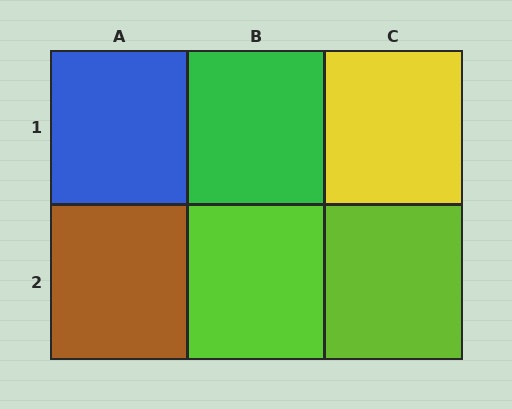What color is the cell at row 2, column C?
Lime.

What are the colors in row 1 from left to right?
Blue, green, yellow.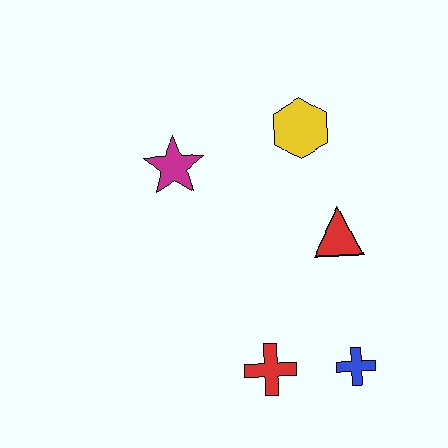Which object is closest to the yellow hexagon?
The red triangle is closest to the yellow hexagon.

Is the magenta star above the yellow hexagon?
No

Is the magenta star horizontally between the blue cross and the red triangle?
No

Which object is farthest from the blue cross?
The magenta star is farthest from the blue cross.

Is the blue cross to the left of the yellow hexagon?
No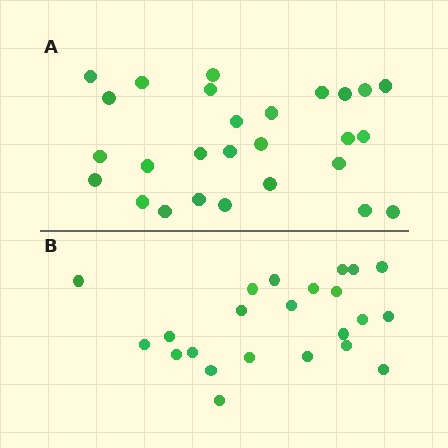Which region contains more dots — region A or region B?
Region A (the top region) has more dots.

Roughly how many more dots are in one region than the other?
Region A has about 4 more dots than region B.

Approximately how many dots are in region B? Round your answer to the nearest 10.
About 20 dots. (The exact count is 23, which rounds to 20.)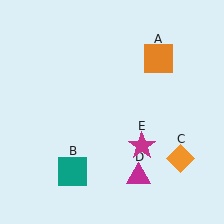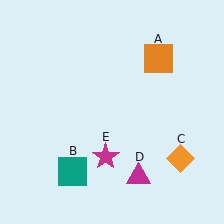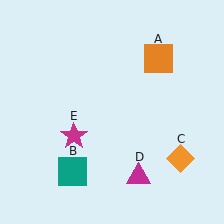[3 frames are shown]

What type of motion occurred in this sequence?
The magenta star (object E) rotated clockwise around the center of the scene.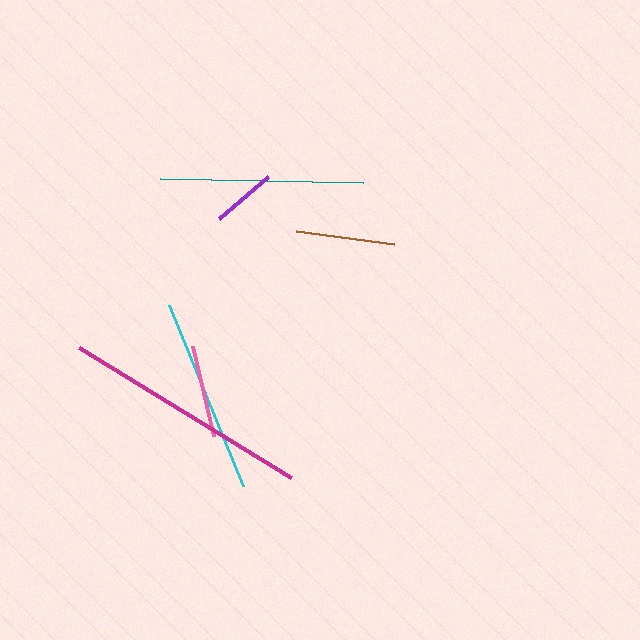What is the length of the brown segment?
The brown segment is approximately 99 pixels long.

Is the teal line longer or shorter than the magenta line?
The magenta line is longer than the teal line.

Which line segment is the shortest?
The purple line is the shortest at approximately 65 pixels.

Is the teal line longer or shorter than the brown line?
The teal line is longer than the brown line.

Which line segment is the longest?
The magenta line is the longest at approximately 249 pixels.